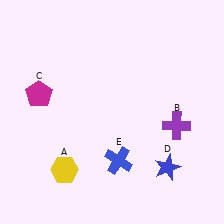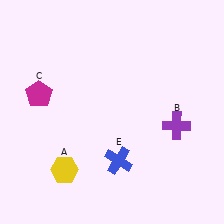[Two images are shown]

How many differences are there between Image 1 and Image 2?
There is 1 difference between the two images.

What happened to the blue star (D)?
The blue star (D) was removed in Image 2. It was in the bottom-right area of Image 1.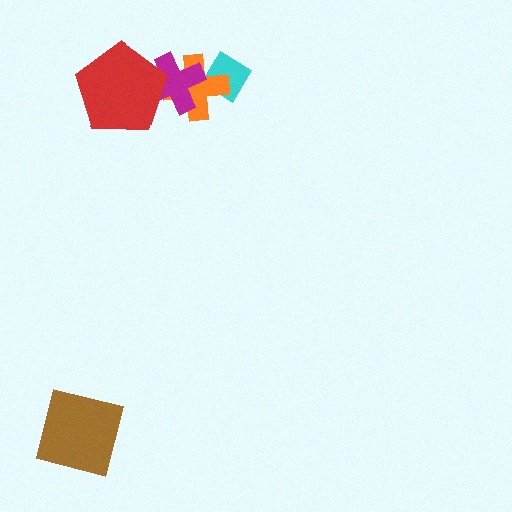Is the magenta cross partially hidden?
Yes, it is partially covered by another shape.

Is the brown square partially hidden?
No, no other shape covers it.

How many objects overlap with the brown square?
0 objects overlap with the brown square.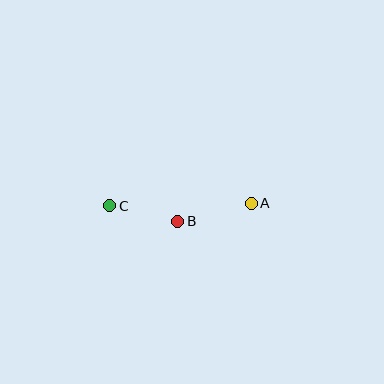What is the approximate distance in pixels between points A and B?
The distance between A and B is approximately 76 pixels.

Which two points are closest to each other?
Points B and C are closest to each other.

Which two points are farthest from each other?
Points A and C are farthest from each other.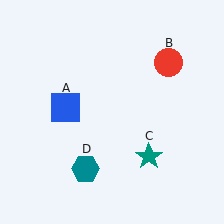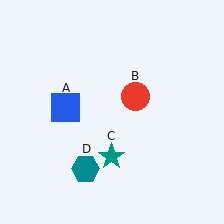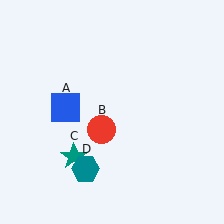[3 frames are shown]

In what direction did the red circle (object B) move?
The red circle (object B) moved down and to the left.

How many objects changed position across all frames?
2 objects changed position: red circle (object B), teal star (object C).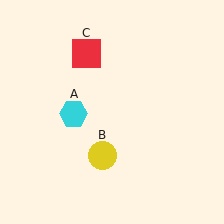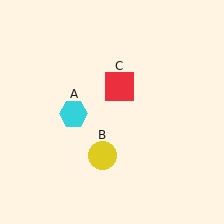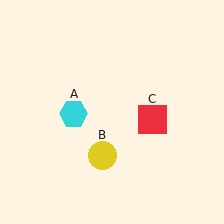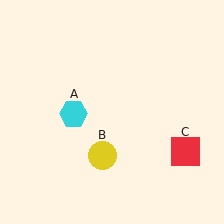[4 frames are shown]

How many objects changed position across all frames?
1 object changed position: red square (object C).